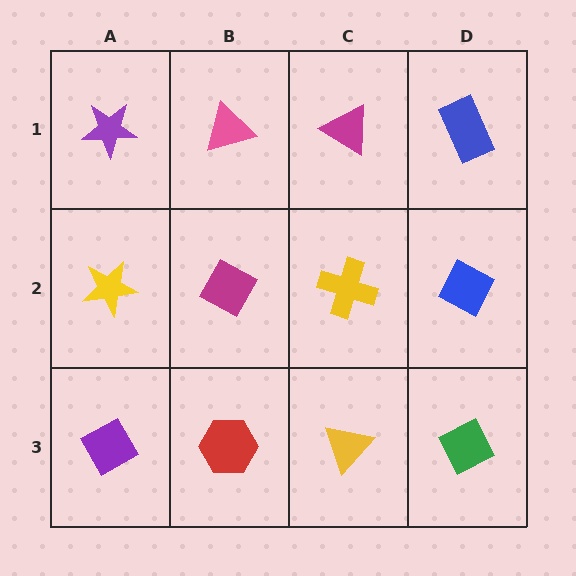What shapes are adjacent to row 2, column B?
A pink triangle (row 1, column B), a red hexagon (row 3, column B), a yellow star (row 2, column A), a yellow cross (row 2, column C).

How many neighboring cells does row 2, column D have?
3.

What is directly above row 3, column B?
A magenta diamond.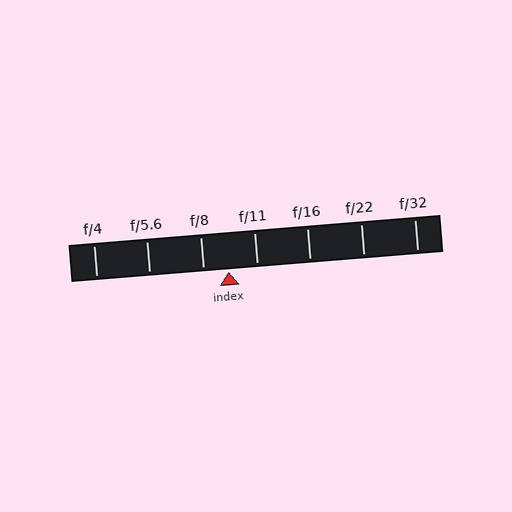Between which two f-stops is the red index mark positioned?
The index mark is between f/8 and f/11.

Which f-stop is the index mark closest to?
The index mark is closest to f/8.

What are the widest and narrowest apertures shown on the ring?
The widest aperture shown is f/4 and the narrowest is f/32.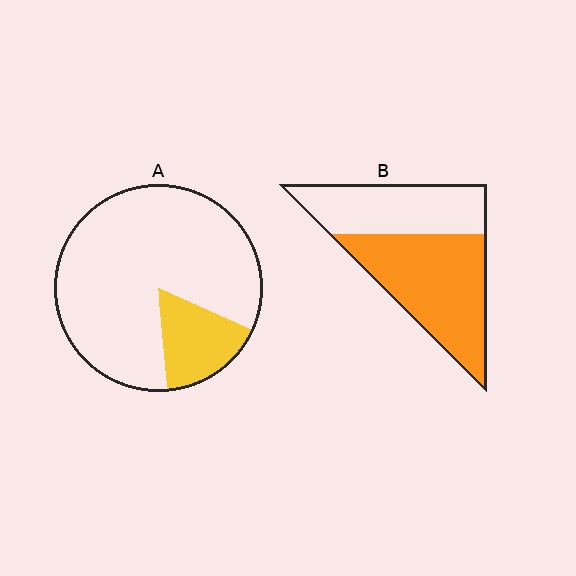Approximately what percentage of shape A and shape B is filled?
A is approximately 15% and B is approximately 60%.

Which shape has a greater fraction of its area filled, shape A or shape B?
Shape B.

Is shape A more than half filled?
No.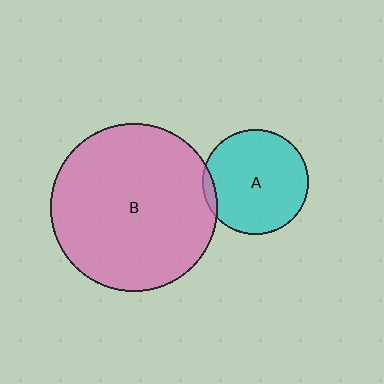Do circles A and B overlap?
Yes.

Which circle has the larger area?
Circle B (pink).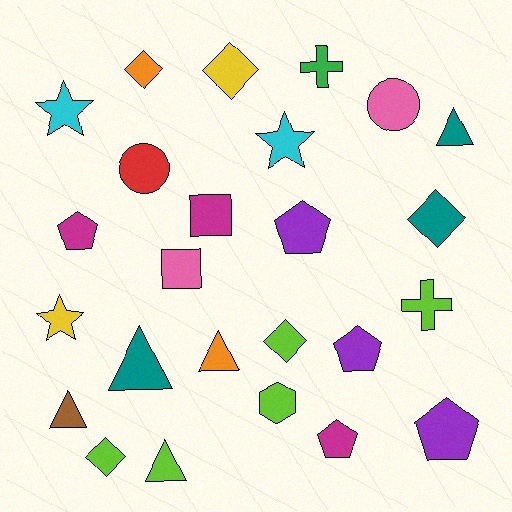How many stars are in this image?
There are 3 stars.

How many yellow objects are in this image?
There are 2 yellow objects.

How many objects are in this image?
There are 25 objects.